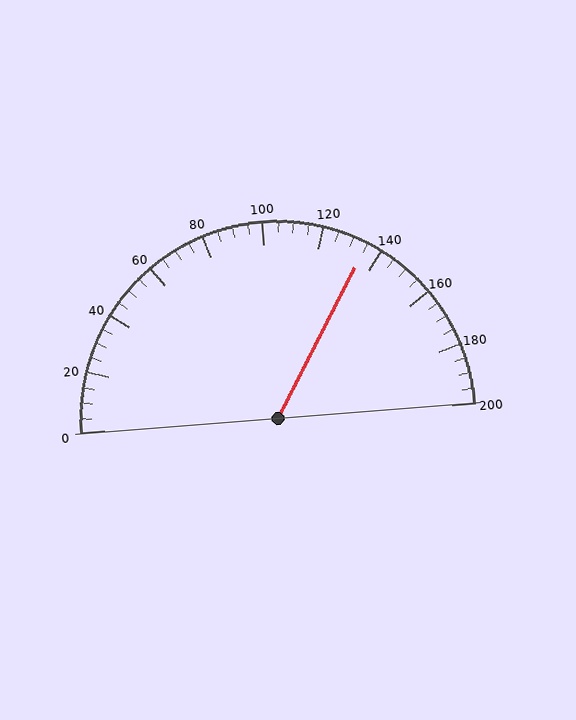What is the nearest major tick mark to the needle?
The nearest major tick mark is 140.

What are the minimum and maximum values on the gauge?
The gauge ranges from 0 to 200.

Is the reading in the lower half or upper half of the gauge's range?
The reading is in the upper half of the range (0 to 200).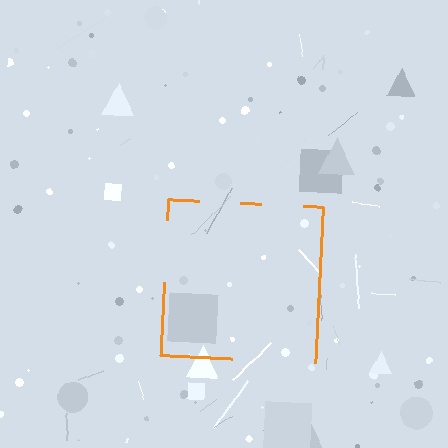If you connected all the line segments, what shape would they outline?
They would outline a square.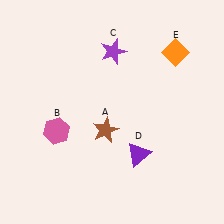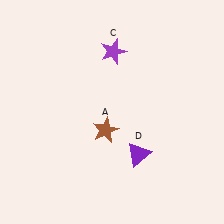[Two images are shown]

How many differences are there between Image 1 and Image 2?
There are 2 differences between the two images.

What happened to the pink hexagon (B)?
The pink hexagon (B) was removed in Image 2. It was in the bottom-left area of Image 1.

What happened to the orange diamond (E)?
The orange diamond (E) was removed in Image 2. It was in the top-right area of Image 1.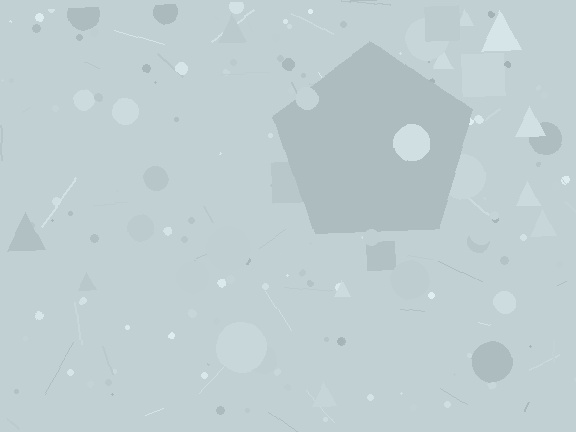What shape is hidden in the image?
A pentagon is hidden in the image.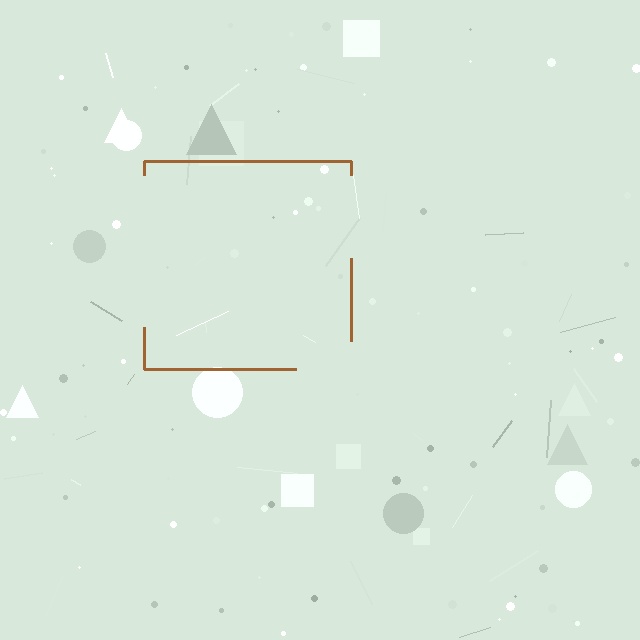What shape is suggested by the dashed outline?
The dashed outline suggests a square.